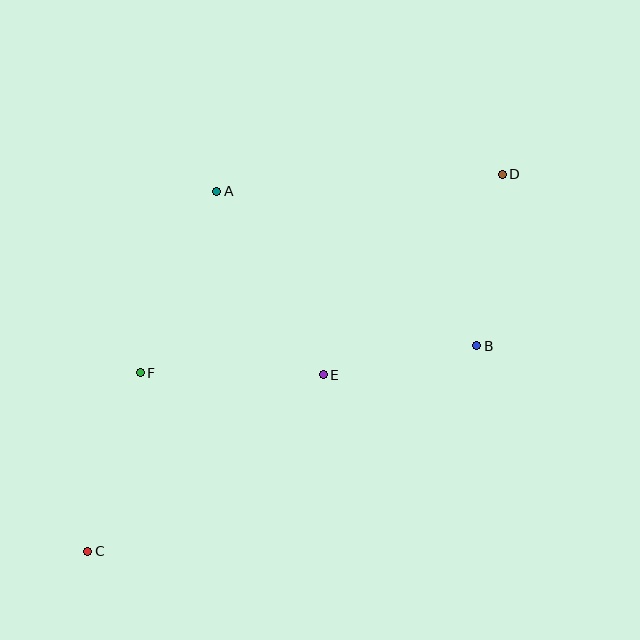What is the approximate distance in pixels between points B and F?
The distance between B and F is approximately 337 pixels.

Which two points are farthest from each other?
Points C and D are farthest from each other.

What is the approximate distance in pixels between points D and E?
The distance between D and E is approximately 269 pixels.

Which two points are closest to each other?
Points B and E are closest to each other.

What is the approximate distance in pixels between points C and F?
The distance between C and F is approximately 186 pixels.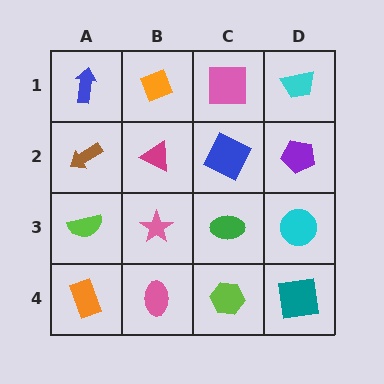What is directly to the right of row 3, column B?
A green ellipse.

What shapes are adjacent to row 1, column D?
A purple pentagon (row 2, column D), a pink square (row 1, column C).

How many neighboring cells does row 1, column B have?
3.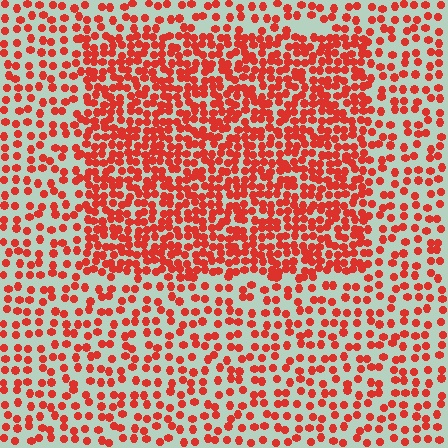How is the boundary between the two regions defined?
The boundary is defined by a change in element density (approximately 2.0x ratio). All elements are the same color, size, and shape.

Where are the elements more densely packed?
The elements are more densely packed inside the rectangle boundary.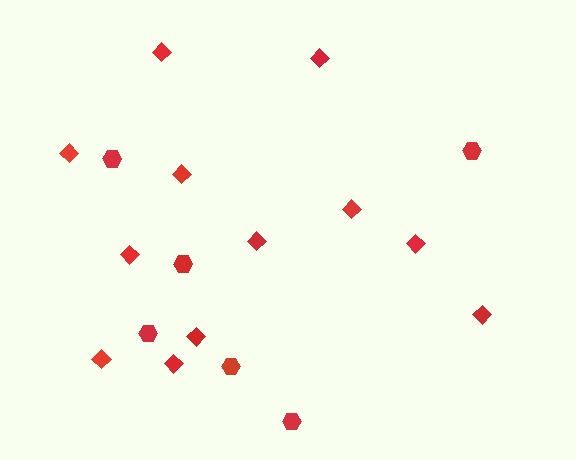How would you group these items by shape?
There are 2 groups: one group of diamonds (12) and one group of hexagons (6).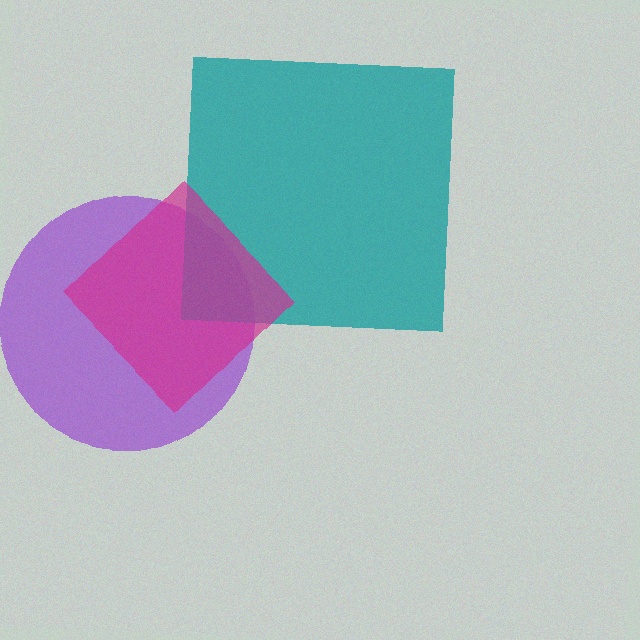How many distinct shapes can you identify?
There are 3 distinct shapes: a purple circle, a teal square, a magenta diamond.